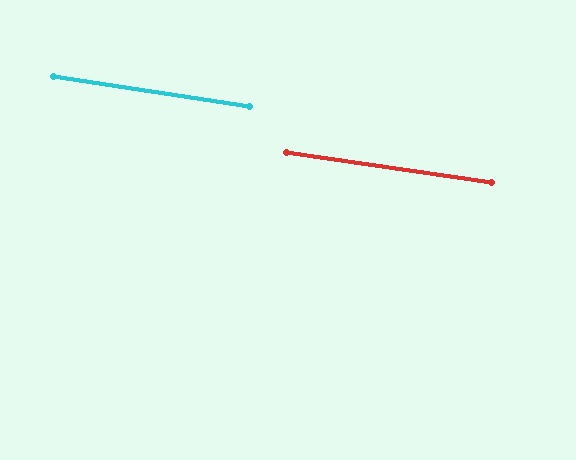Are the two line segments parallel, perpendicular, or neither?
Parallel — their directions differ by only 0.6°.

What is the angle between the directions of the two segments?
Approximately 1 degree.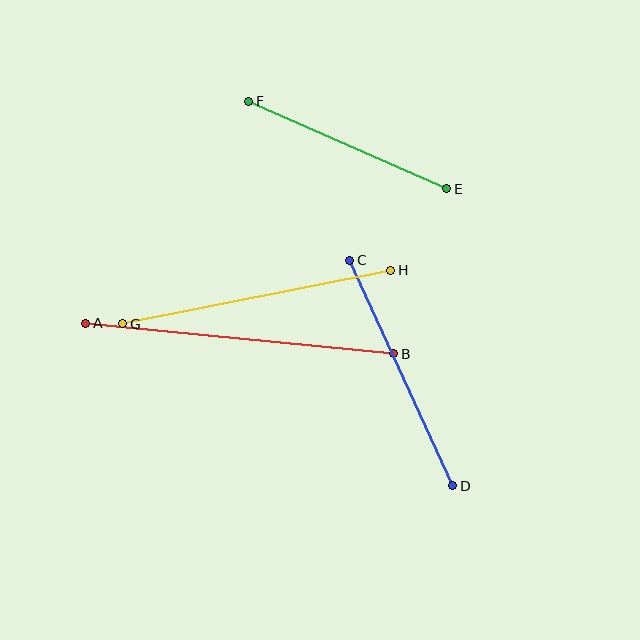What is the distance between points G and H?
The distance is approximately 274 pixels.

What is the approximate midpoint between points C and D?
The midpoint is at approximately (401, 373) pixels.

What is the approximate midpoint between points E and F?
The midpoint is at approximately (348, 145) pixels.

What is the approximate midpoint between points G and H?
The midpoint is at approximately (257, 297) pixels.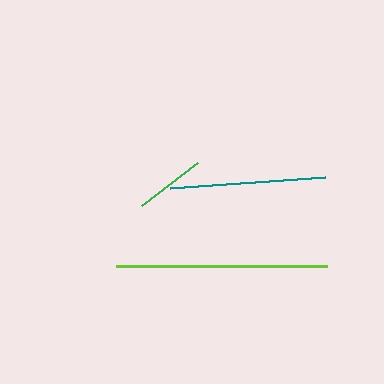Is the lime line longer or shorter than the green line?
The lime line is longer than the green line.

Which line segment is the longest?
The lime line is the longest at approximately 211 pixels.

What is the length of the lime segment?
The lime segment is approximately 211 pixels long.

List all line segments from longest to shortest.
From longest to shortest: lime, teal, green.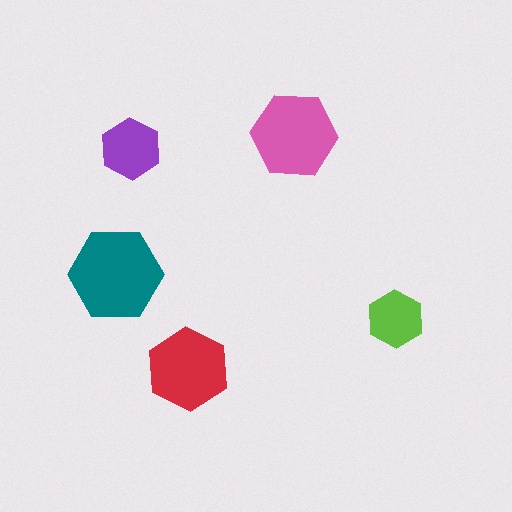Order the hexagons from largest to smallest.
the teal one, the pink one, the red one, the purple one, the lime one.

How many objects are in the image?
There are 5 objects in the image.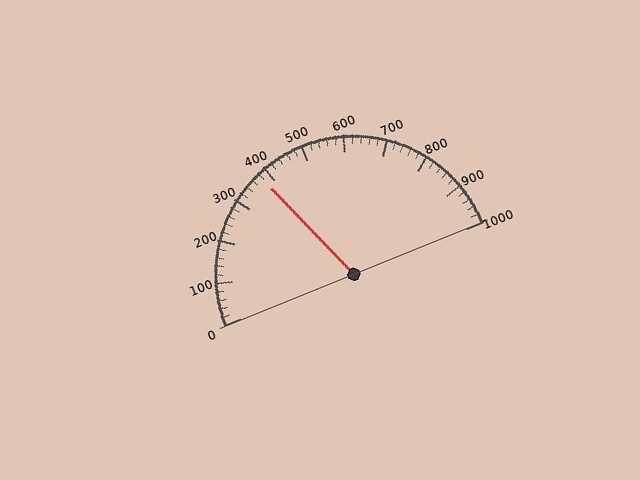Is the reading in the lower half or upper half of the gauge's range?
The reading is in the lower half of the range (0 to 1000).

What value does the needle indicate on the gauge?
The needle indicates approximately 380.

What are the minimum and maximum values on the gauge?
The gauge ranges from 0 to 1000.